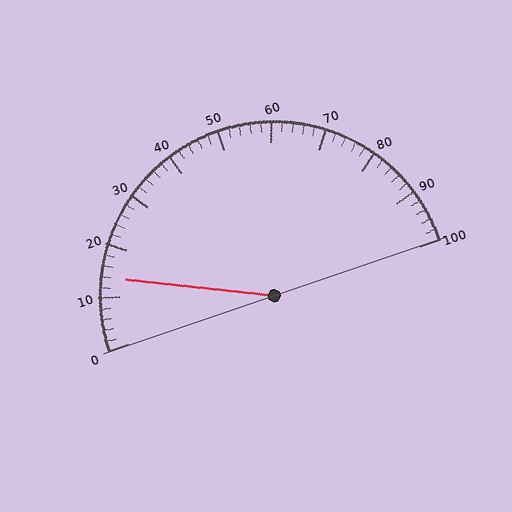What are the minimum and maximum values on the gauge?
The gauge ranges from 0 to 100.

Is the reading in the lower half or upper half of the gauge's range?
The reading is in the lower half of the range (0 to 100).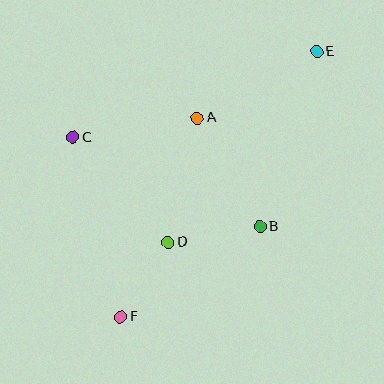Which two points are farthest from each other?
Points E and F are farthest from each other.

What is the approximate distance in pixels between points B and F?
The distance between B and F is approximately 166 pixels.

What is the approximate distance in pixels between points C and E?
The distance between C and E is approximately 258 pixels.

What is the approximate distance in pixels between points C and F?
The distance between C and F is approximately 185 pixels.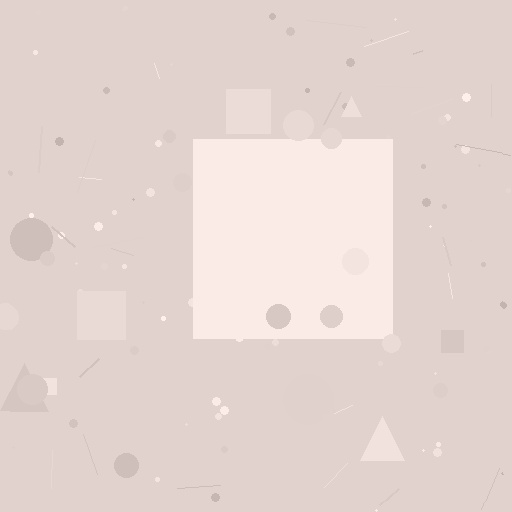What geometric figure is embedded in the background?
A square is embedded in the background.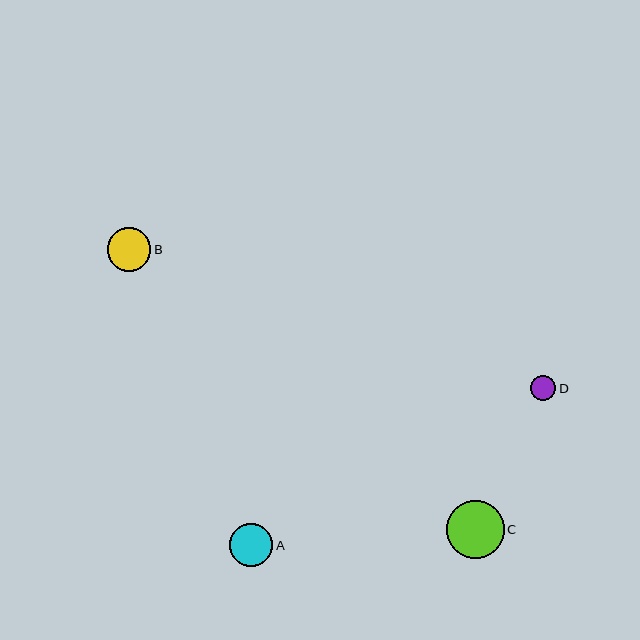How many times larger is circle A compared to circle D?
Circle A is approximately 1.7 times the size of circle D.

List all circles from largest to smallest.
From largest to smallest: C, B, A, D.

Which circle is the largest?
Circle C is the largest with a size of approximately 58 pixels.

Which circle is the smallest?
Circle D is the smallest with a size of approximately 25 pixels.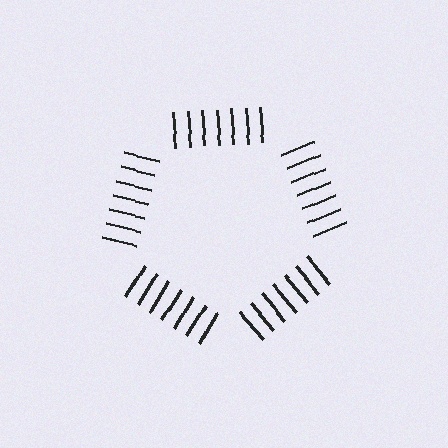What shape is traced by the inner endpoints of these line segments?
An illusory pentagon — the line segments terminate on its edges but no continuous stroke is drawn.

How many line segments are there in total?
35 — 7 along each of the 5 edges.